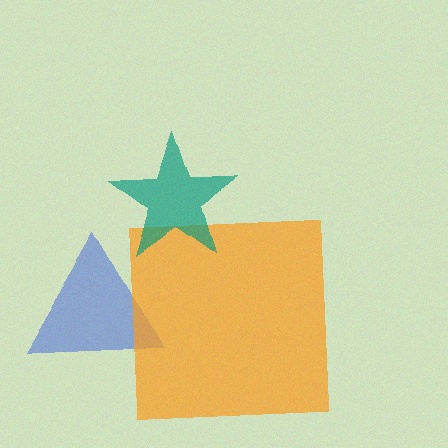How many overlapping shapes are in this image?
There are 3 overlapping shapes in the image.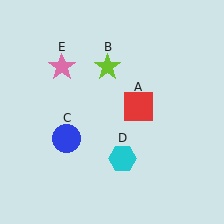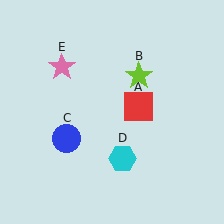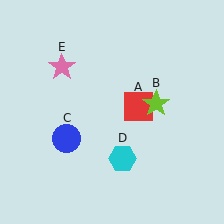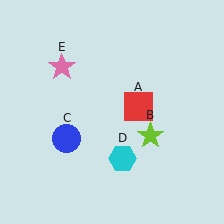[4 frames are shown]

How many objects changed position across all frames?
1 object changed position: lime star (object B).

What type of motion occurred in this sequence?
The lime star (object B) rotated clockwise around the center of the scene.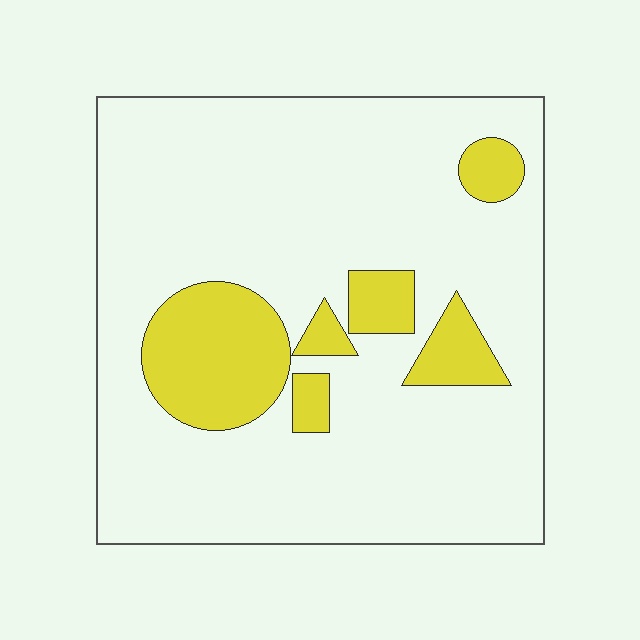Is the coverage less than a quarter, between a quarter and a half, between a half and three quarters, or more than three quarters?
Less than a quarter.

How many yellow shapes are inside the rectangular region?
6.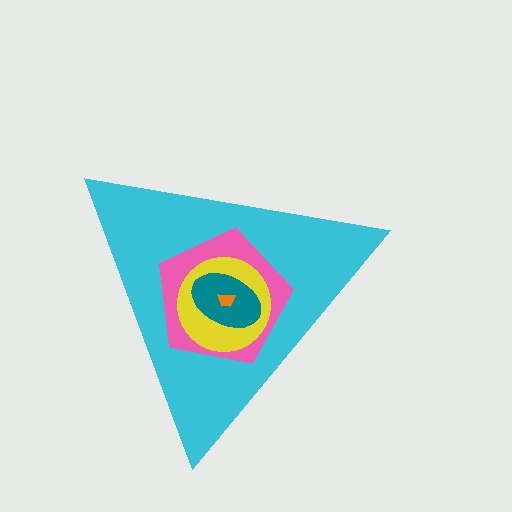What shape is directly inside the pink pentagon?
The yellow circle.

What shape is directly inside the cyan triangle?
The pink pentagon.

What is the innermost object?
The orange trapezoid.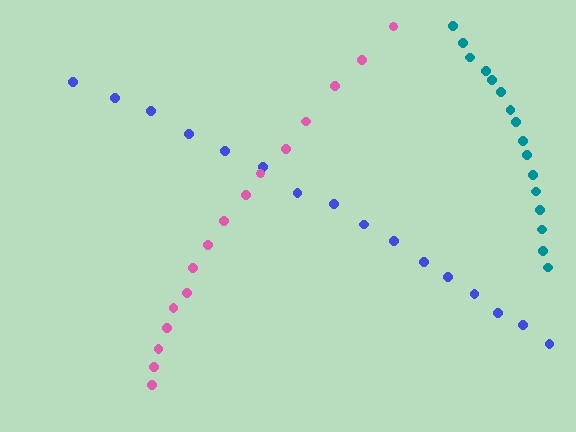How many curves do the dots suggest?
There are 3 distinct paths.